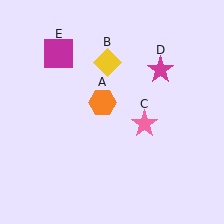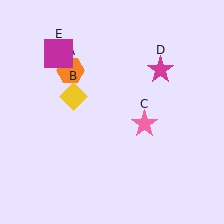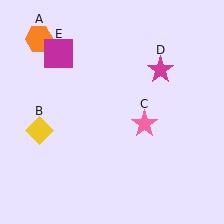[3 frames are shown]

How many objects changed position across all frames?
2 objects changed position: orange hexagon (object A), yellow diamond (object B).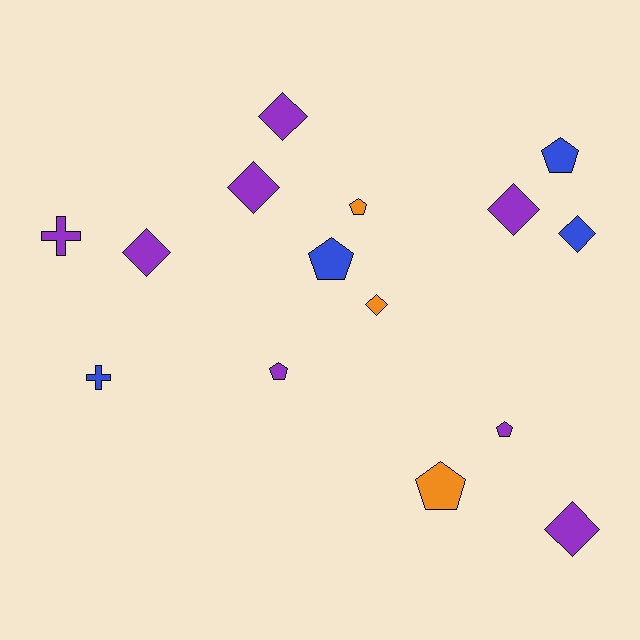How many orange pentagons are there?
There are 2 orange pentagons.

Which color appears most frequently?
Purple, with 8 objects.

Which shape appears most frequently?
Diamond, with 7 objects.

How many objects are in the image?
There are 15 objects.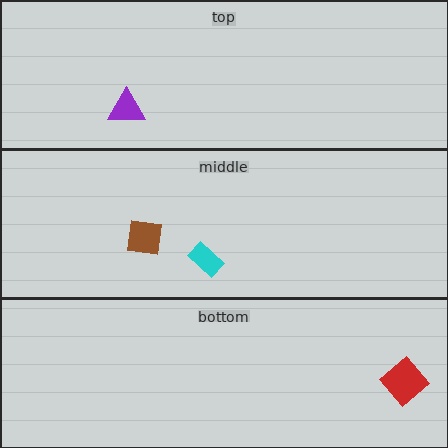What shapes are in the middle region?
The brown square, the cyan rectangle.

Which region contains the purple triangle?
The top region.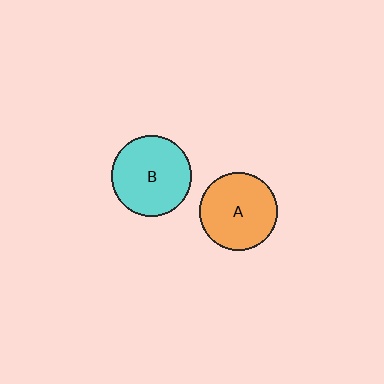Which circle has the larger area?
Circle B (cyan).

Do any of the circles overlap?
No, none of the circles overlap.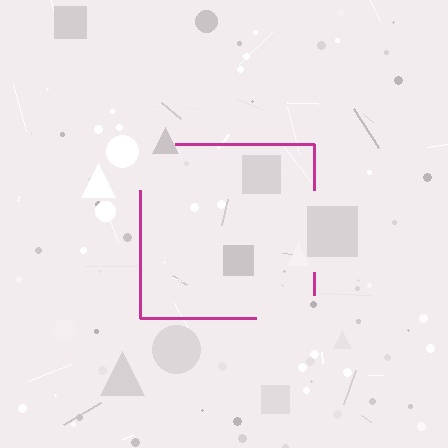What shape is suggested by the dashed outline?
The dashed outline suggests a square.